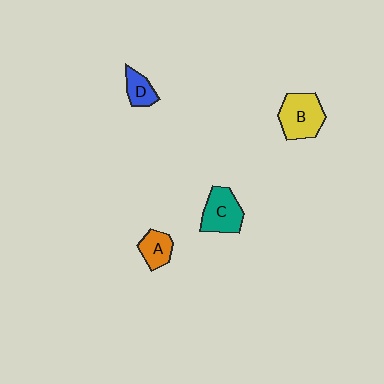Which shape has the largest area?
Shape B (yellow).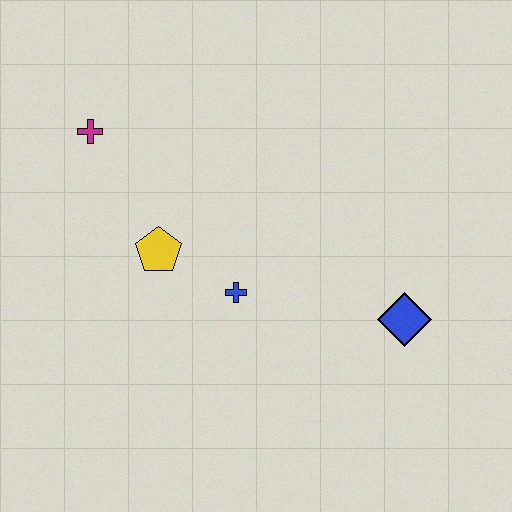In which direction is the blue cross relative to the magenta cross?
The blue cross is below the magenta cross.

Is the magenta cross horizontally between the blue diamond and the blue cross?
No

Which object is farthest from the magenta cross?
The blue diamond is farthest from the magenta cross.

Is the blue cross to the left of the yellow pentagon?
No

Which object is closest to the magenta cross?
The yellow pentagon is closest to the magenta cross.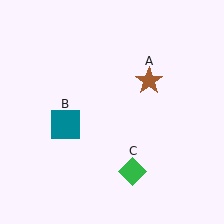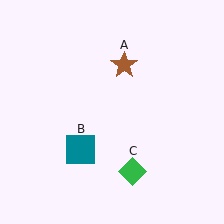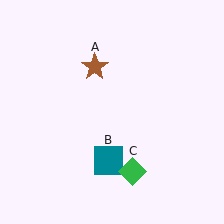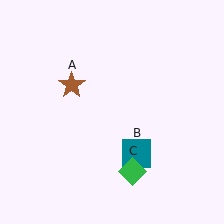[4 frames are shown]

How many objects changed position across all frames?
2 objects changed position: brown star (object A), teal square (object B).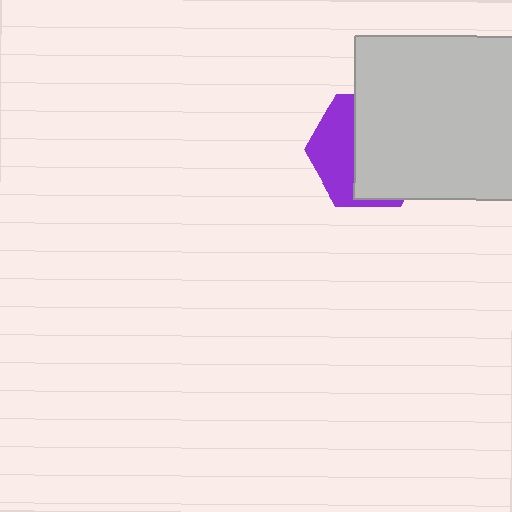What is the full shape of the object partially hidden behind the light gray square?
The partially hidden object is a purple hexagon.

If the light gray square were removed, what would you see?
You would see the complete purple hexagon.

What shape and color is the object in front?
The object in front is a light gray square.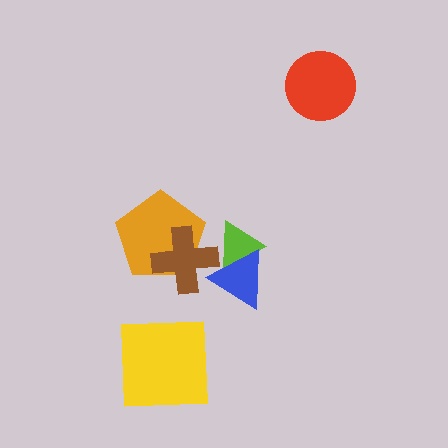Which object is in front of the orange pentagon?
The brown cross is in front of the orange pentagon.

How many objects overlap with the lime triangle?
1 object overlaps with the lime triangle.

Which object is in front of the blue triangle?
The brown cross is in front of the blue triangle.